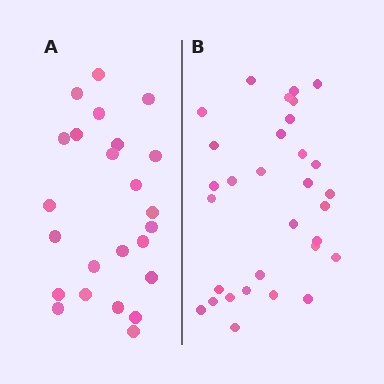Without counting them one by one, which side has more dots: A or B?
Region B (the right region) has more dots.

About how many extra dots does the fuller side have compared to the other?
Region B has roughly 8 or so more dots than region A.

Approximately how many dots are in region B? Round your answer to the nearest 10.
About 30 dots. (The exact count is 31, which rounds to 30.)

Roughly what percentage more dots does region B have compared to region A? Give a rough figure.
About 30% more.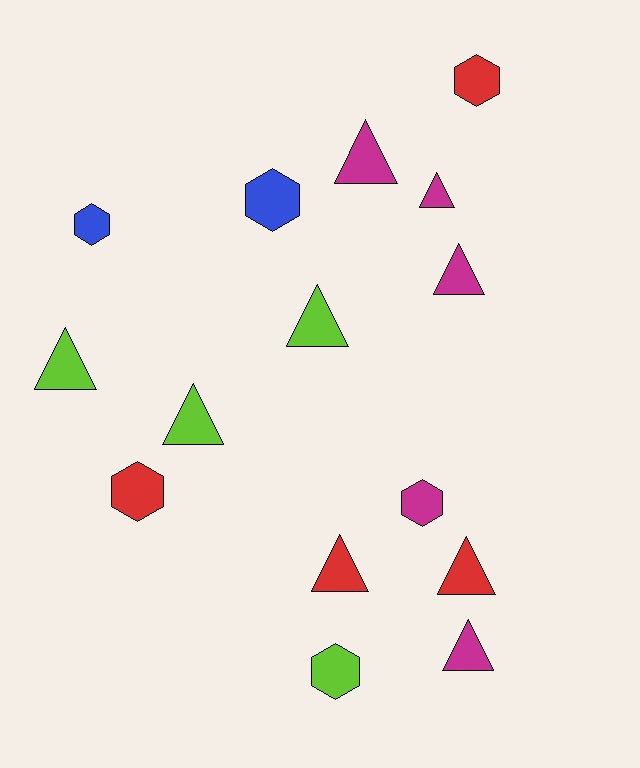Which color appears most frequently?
Magenta, with 5 objects.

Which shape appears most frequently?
Triangle, with 9 objects.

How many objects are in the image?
There are 15 objects.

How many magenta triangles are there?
There are 4 magenta triangles.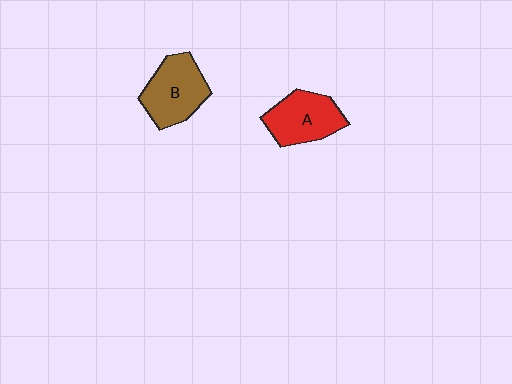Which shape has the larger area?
Shape B (brown).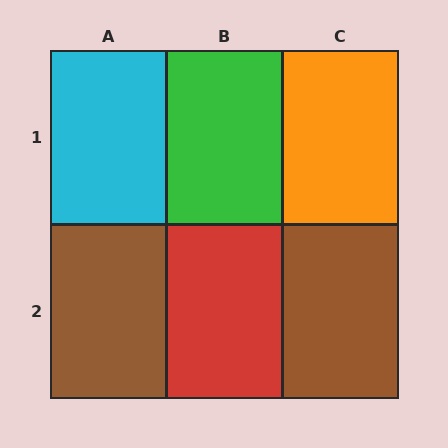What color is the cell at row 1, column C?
Orange.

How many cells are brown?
2 cells are brown.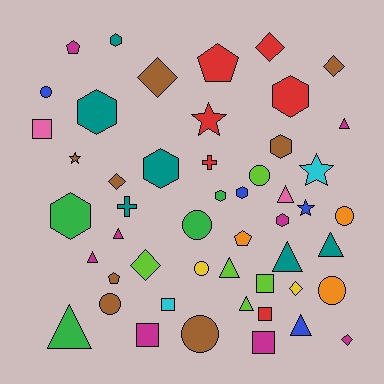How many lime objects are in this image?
There are 5 lime objects.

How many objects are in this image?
There are 50 objects.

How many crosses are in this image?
There are 2 crosses.